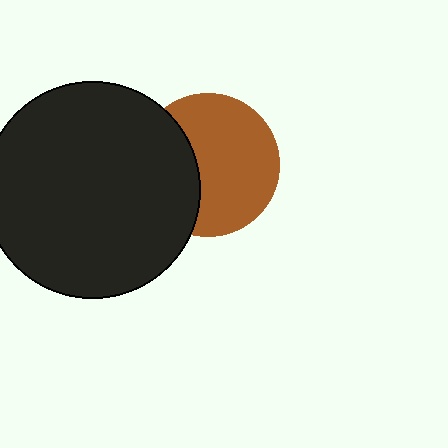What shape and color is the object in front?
The object in front is a black circle.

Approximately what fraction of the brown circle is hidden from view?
Roughly 35% of the brown circle is hidden behind the black circle.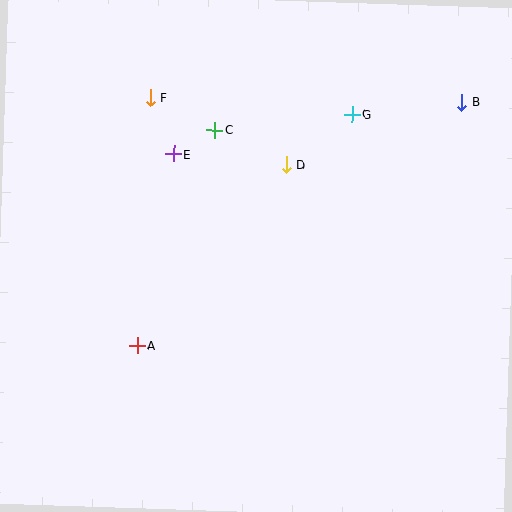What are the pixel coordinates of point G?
Point G is at (352, 114).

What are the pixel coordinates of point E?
Point E is at (174, 154).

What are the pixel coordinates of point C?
Point C is at (215, 130).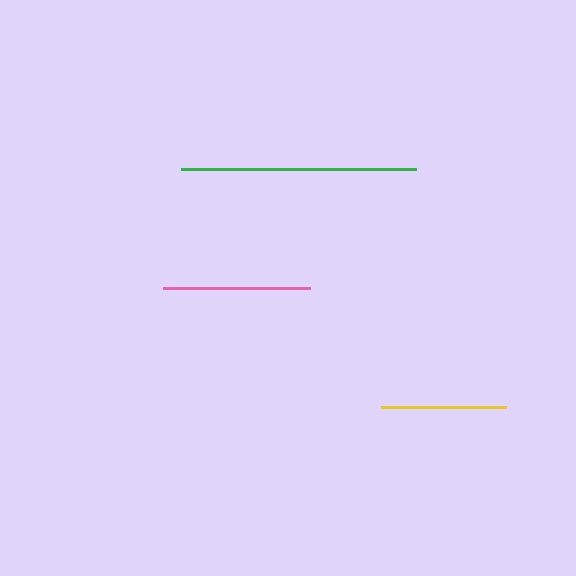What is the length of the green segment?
The green segment is approximately 235 pixels long.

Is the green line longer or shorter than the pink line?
The green line is longer than the pink line.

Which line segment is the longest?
The green line is the longest at approximately 235 pixels.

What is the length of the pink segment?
The pink segment is approximately 147 pixels long.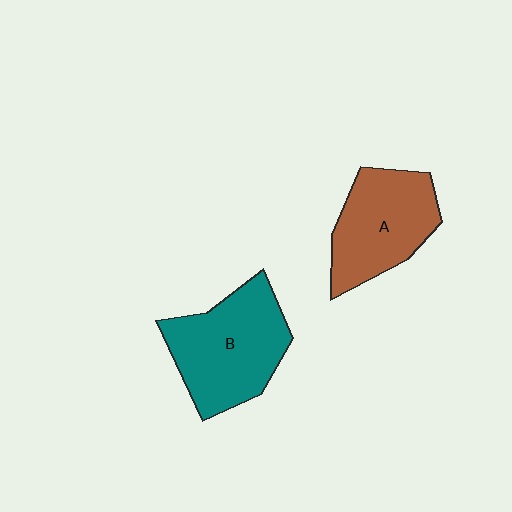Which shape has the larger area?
Shape B (teal).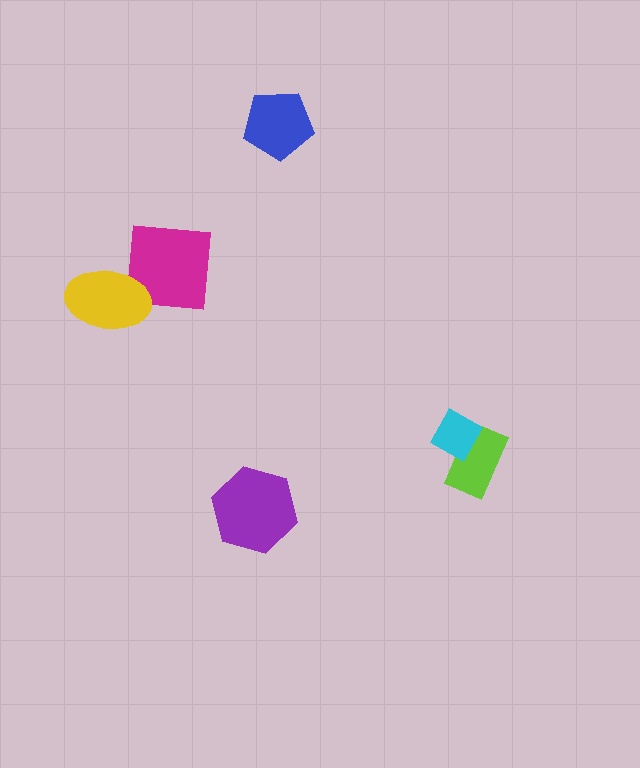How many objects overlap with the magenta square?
1 object overlaps with the magenta square.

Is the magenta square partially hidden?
Yes, it is partially covered by another shape.